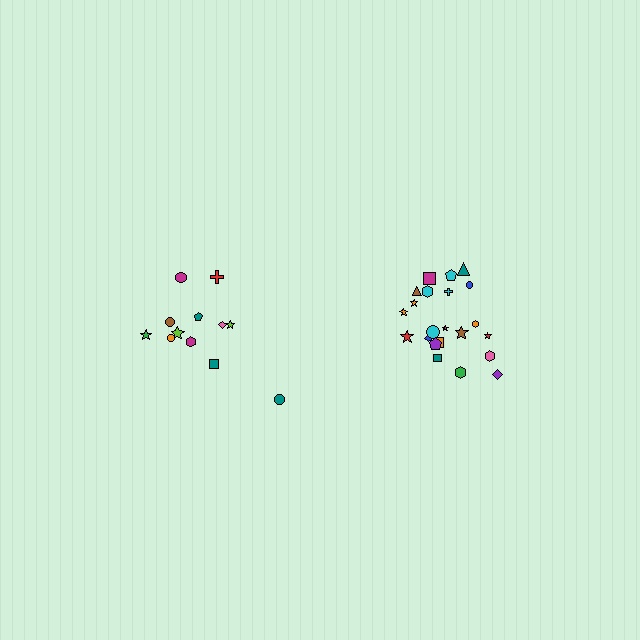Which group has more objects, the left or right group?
The right group.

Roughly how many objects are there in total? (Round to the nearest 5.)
Roughly 35 objects in total.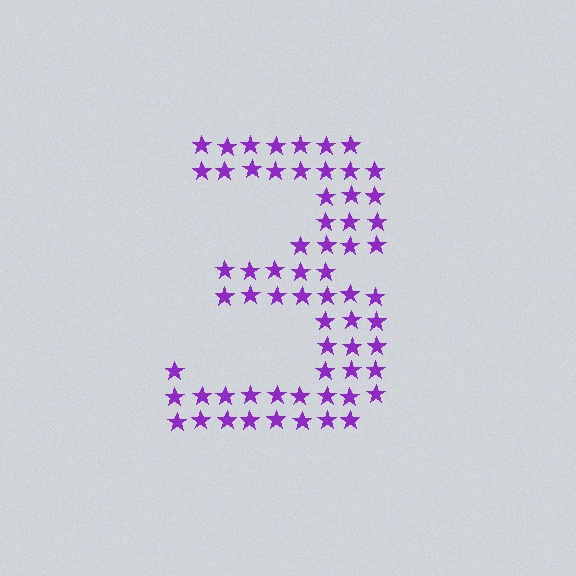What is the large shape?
The large shape is the digit 3.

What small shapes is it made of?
It is made of small stars.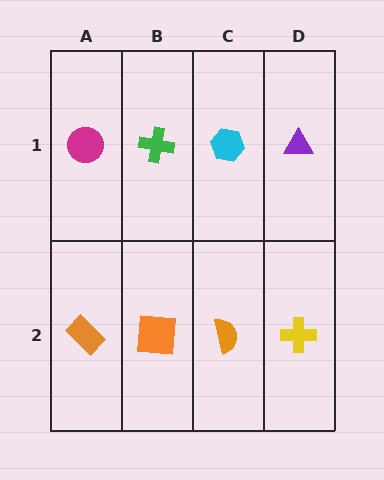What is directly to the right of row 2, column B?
An orange semicircle.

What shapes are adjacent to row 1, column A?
An orange rectangle (row 2, column A), a green cross (row 1, column B).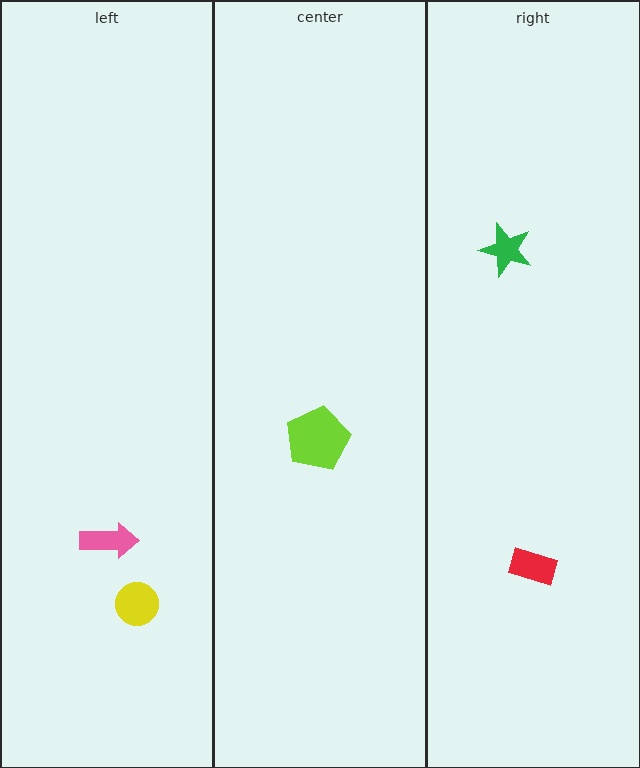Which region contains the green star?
The right region.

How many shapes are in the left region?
2.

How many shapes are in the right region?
2.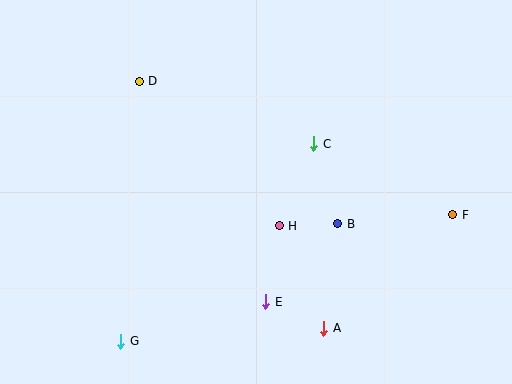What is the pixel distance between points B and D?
The distance between B and D is 244 pixels.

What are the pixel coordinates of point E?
Point E is at (266, 302).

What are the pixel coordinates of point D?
Point D is at (139, 81).